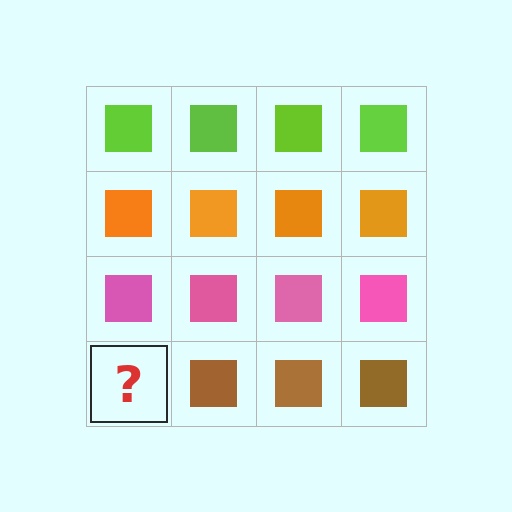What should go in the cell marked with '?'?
The missing cell should contain a brown square.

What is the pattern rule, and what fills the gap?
The rule is that each row has a consistent color. The gap should be filled with a brown square.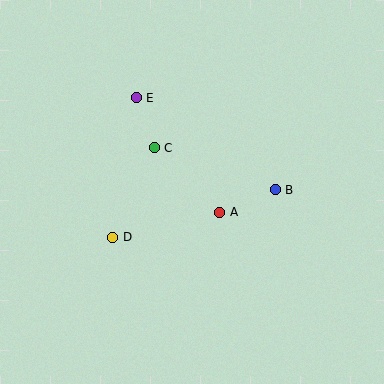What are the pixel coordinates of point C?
Point C is at (154, 148).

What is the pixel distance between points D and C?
The distance between D and C is 99 pixels.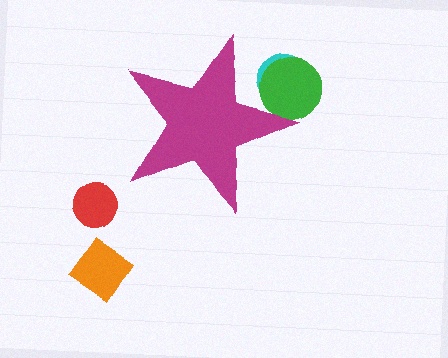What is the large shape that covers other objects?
A magenta star.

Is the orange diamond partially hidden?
No, the orange diamond is fully visible.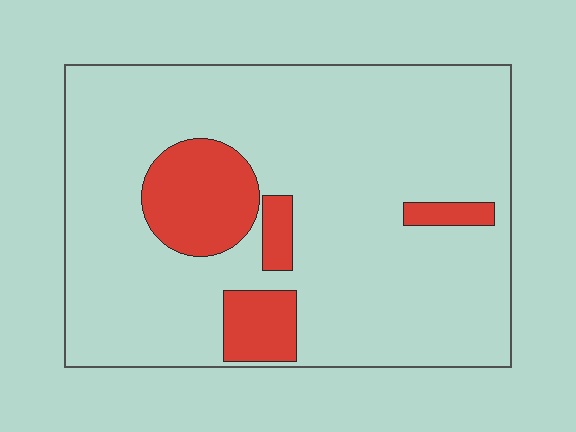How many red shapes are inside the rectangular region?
4.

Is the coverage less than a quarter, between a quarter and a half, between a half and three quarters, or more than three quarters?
Less than a quarter.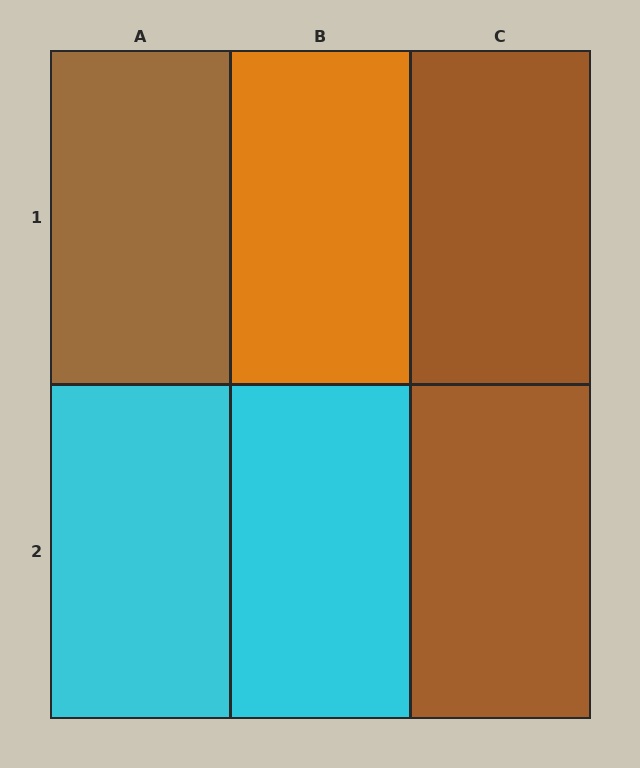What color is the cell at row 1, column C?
Brown.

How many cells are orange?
1 cell is orange.